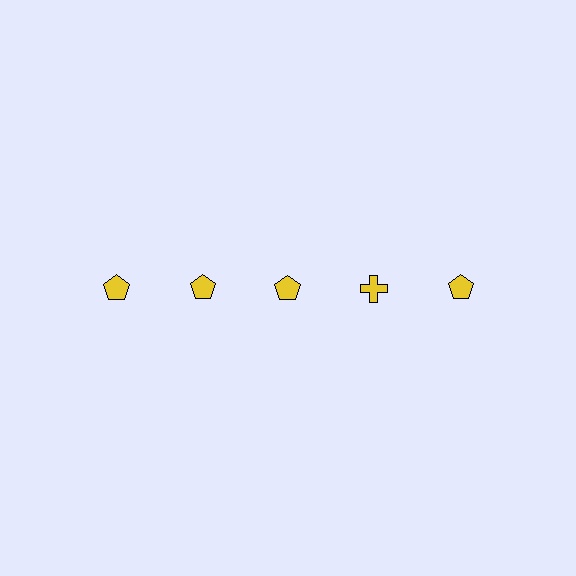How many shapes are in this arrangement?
There are 5 shapes arranged in a grid pattern.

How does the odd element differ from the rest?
It has a different shape: cross instead of pentagon.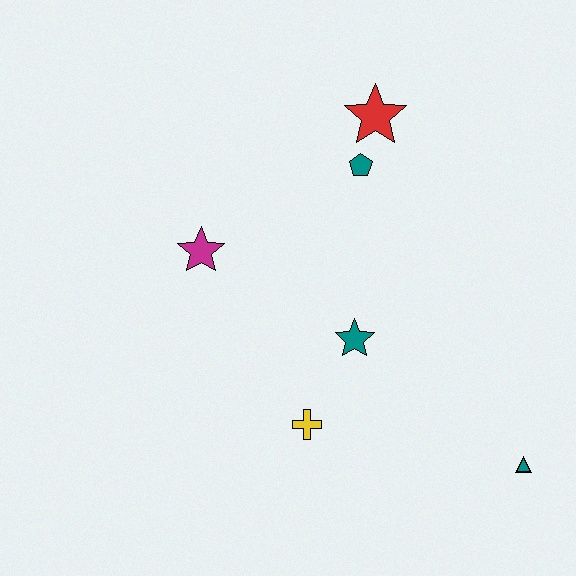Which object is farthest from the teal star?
The red star is farthest from the teal star.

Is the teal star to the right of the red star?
No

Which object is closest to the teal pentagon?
The red star is closest to the teal pentagon.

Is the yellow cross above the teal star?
No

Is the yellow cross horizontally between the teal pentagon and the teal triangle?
No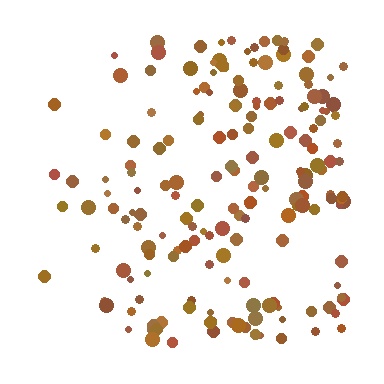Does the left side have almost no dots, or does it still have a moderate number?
Still a moderate number, just noticeably fewer than the right.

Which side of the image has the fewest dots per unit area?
The left.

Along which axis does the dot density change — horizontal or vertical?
Horizontal.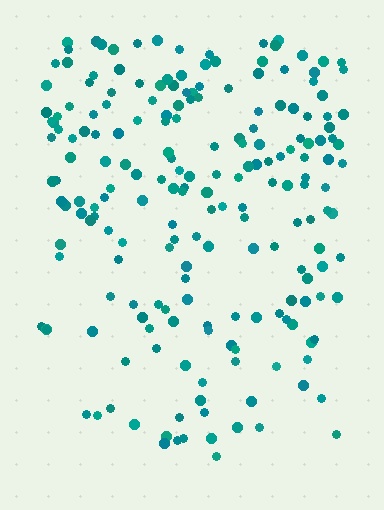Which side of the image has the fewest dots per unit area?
The bottom.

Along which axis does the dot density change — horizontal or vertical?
Vertical.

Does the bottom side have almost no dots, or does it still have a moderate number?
Still a moderate number, just noticeably fewer than the top.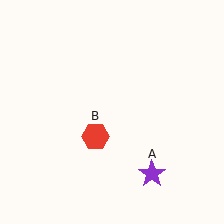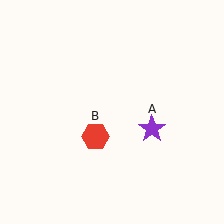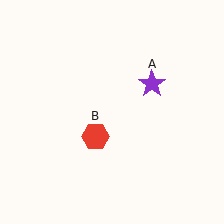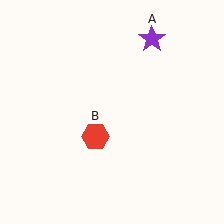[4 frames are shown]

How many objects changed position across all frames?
1 object changed position: purple star (object A).